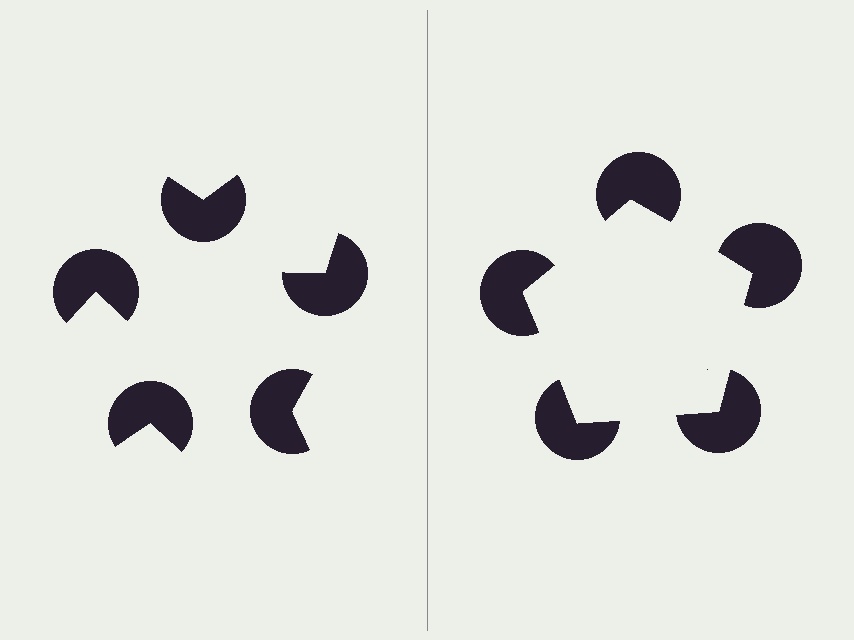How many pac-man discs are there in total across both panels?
10 — 5 on each side.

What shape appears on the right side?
An illusory pentagon.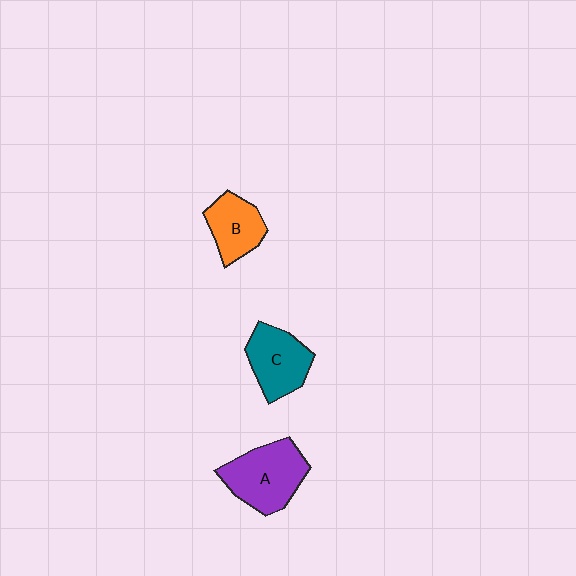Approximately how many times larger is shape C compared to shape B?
Approximately 1.2 times.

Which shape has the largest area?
Shape A (purple).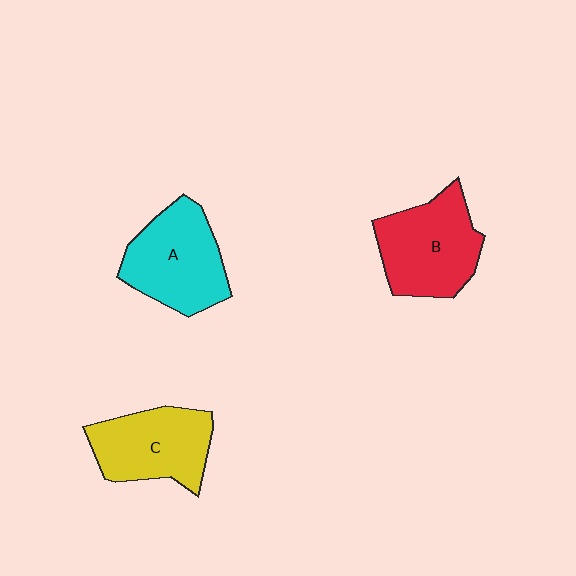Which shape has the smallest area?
Shape C (yellow).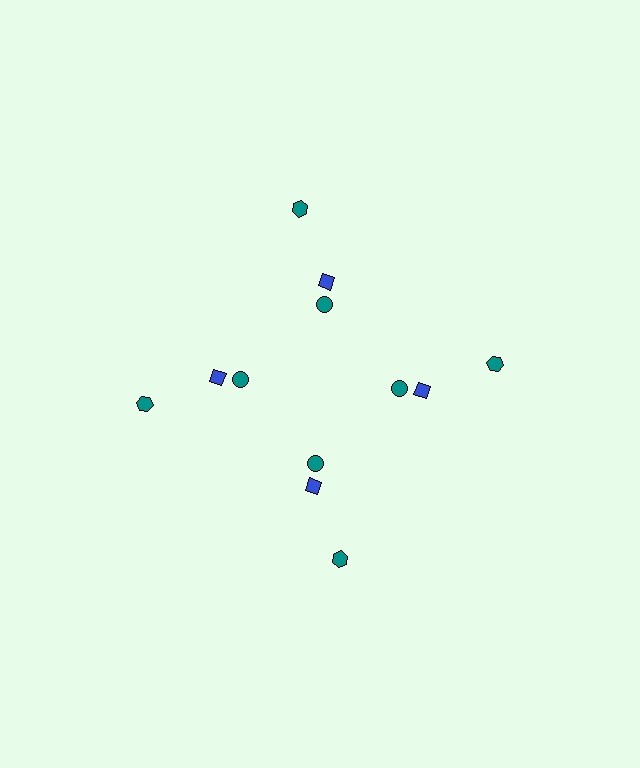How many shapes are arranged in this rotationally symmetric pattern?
There are 12 shapes, arranged in 4 groups of 3.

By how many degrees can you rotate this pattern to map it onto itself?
The pattern maps onto itself every 90 degrees of rotation.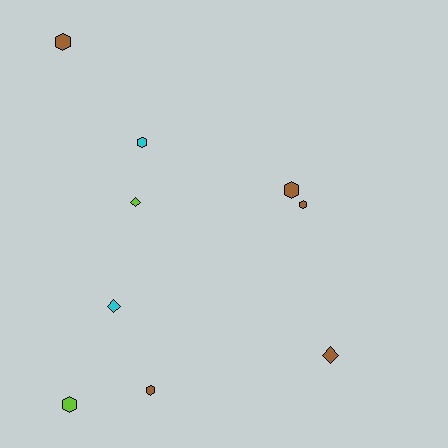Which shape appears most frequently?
Hexagon, with 6 objects.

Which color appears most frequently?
Brown, with 5 objects.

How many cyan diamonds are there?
There is 1 cyan diamond.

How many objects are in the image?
There are 9 objects.